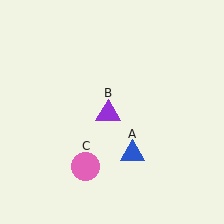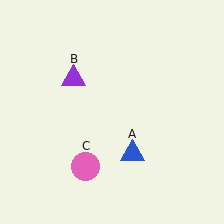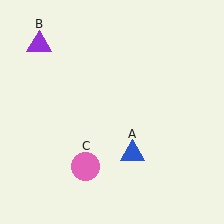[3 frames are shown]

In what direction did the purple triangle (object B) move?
The purple triangle (object B) moved up and to the left.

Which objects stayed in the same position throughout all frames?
Blue triangle (object A) and pink circle (object C) remained stationary.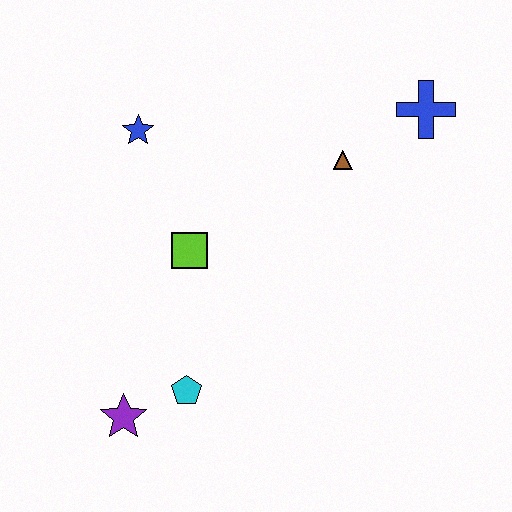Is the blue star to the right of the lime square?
No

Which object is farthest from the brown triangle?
The purple star is farthest from the brown triangle.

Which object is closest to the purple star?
The cyan pentagon is closest to the purple star.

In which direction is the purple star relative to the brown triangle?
The purple star is below the brown triangle.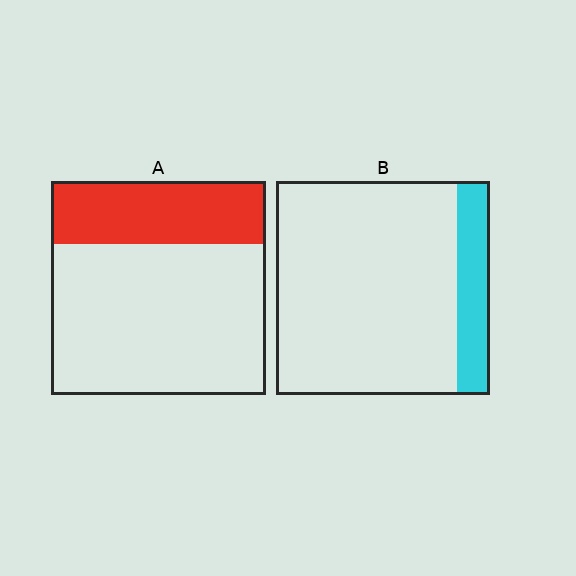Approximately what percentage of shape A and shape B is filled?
A is approximately 30% and B is approximately 15%.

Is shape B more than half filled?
No.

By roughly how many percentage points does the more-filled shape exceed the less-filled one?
By roughly 15 percentage points (A over B).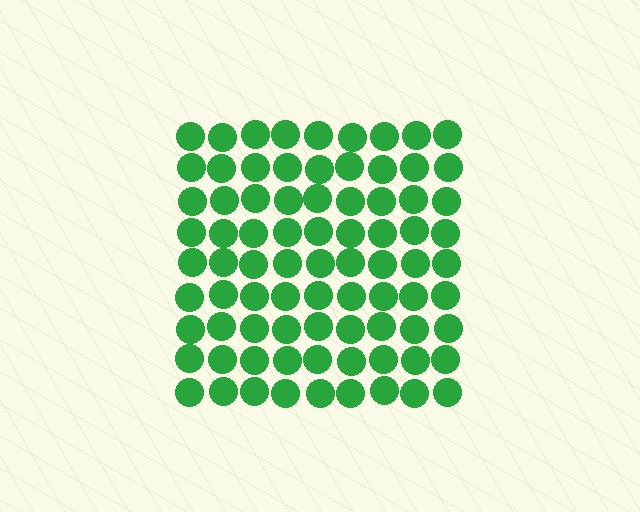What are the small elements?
The small elements are circles.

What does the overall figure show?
The overall figure shows a square.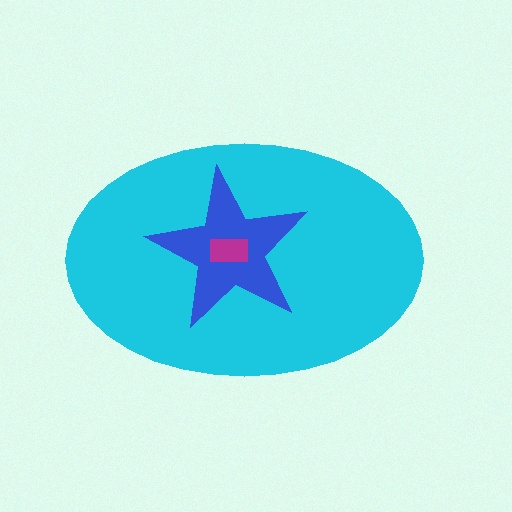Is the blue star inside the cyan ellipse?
Yes.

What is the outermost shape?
The cyan ellipse.